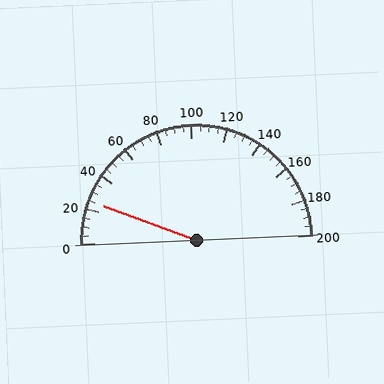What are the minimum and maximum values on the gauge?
The gauge ranges from 0 to 200.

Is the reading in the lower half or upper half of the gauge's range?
The reading is in the lower half of the range (0 to 200).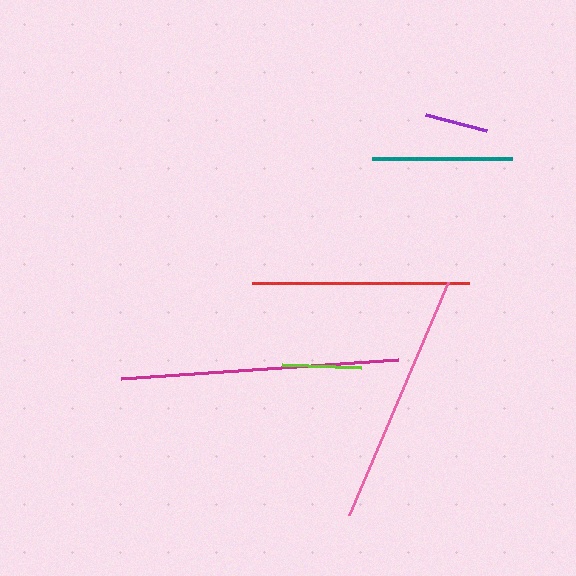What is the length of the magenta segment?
The magenta segment is approximately 278 pixels long.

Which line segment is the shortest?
The purple line is the shortest at approximately 63 pixels.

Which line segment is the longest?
The magenta line is the longest at approximately 278 pixels.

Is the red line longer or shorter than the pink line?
The pink line is longer than the red line.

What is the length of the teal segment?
The teal segment is approximately 140 pixels long.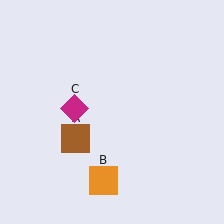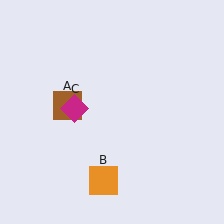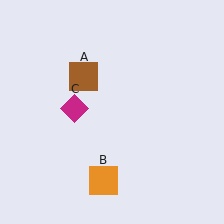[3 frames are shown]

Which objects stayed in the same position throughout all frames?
Orange square (object B) and magenta diamond (object C) remained stationary.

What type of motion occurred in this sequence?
The brown square (object A) rotated clockwise around the center of the scene.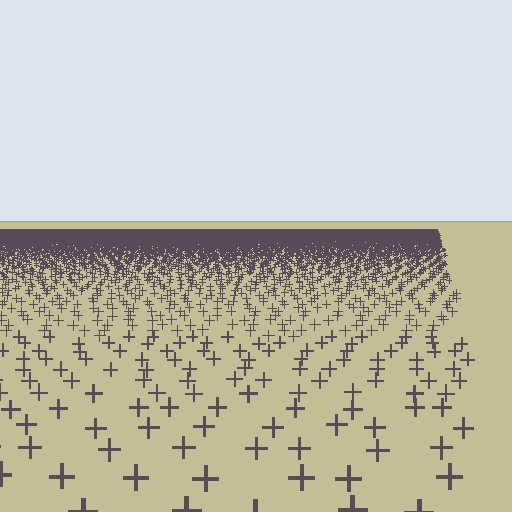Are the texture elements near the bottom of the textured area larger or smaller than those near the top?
Larger. Near the bottom, elements are closer to the viewer and appear at a bigger on-screen size.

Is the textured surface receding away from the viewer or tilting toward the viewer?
The surface is receding away from the viewer. Texture elements get smaller and denser toward the top.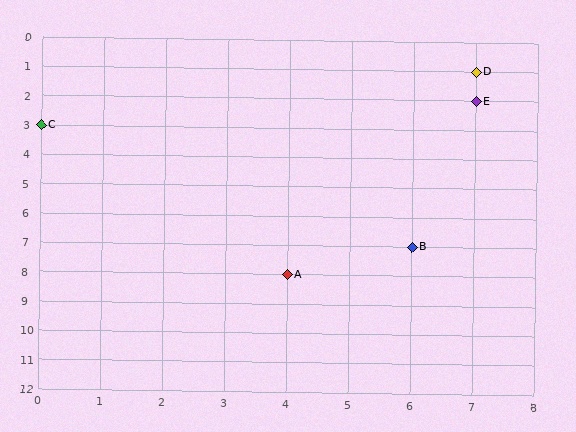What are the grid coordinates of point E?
Point E is at grid coordinates (7, 2).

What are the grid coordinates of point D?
Point D is at grid coordinates (7, 1).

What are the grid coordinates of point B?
Point B is at grid coordinates (6, 7).